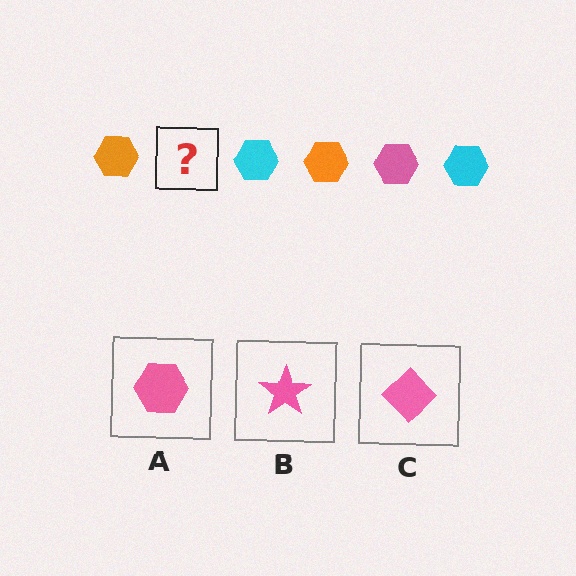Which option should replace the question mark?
Option A.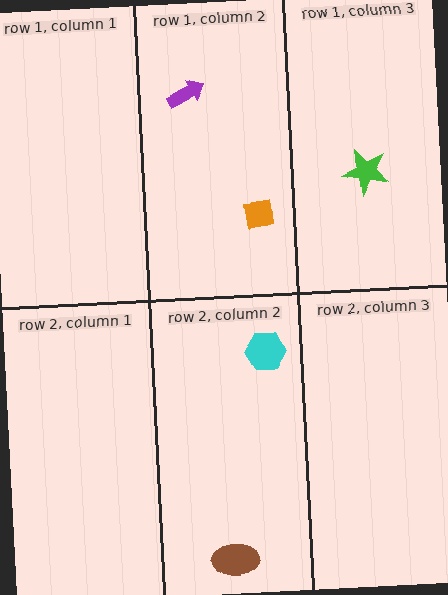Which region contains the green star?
The row 1, column 3 region.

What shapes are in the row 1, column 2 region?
The purple arrow, the orange square.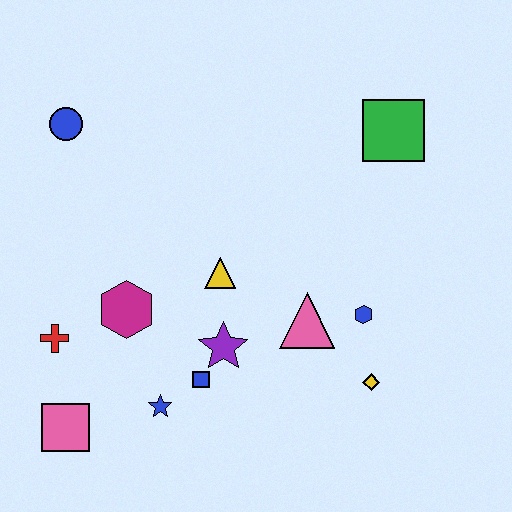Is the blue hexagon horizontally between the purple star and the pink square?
No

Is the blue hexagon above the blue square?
Yes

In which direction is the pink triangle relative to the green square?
The pink triangle is below the green square.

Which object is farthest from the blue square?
The green square is farthest from the blue square.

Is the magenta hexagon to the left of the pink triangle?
Yes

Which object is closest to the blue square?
The purple star is closest to the blue square.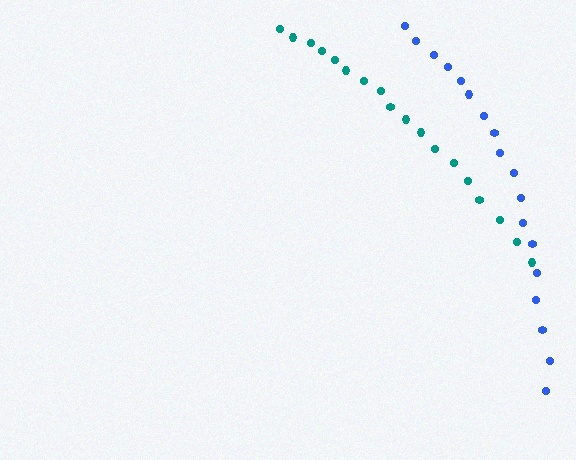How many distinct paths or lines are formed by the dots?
There are 2 distinct paths.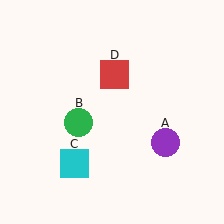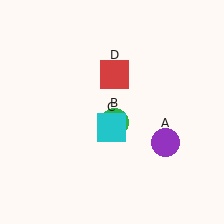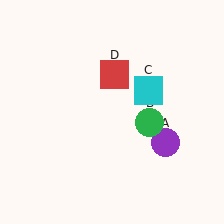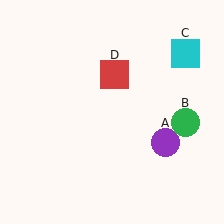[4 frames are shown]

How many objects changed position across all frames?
2 objects changed position: green circle (object B), cyan square (object C).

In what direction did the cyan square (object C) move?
The cyan square (object C) moved up and to the right.